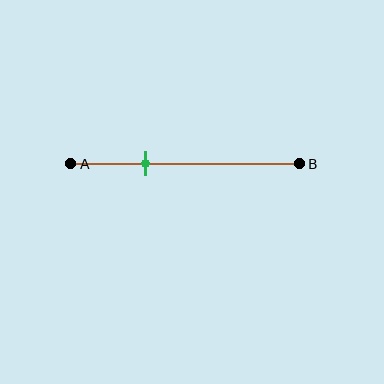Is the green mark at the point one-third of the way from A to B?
Yes, the mark is approximately at the one-third point.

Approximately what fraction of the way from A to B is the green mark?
The green mark is approximately 35% of the way from A to B.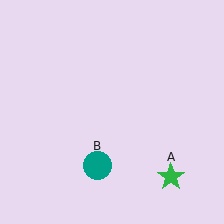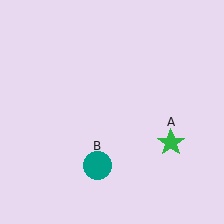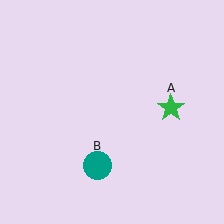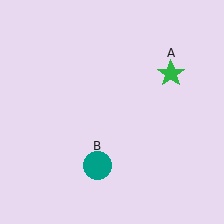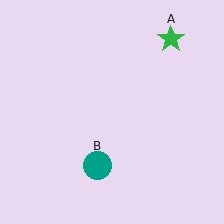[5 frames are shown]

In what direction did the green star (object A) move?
The green star (object A) moved up.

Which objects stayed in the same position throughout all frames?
Teal circle (object B) remained stationary.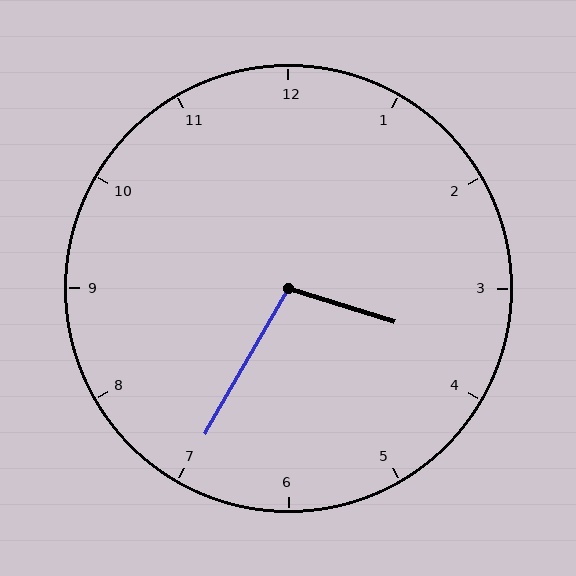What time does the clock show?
3:35.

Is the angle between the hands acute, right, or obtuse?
It is obtuse.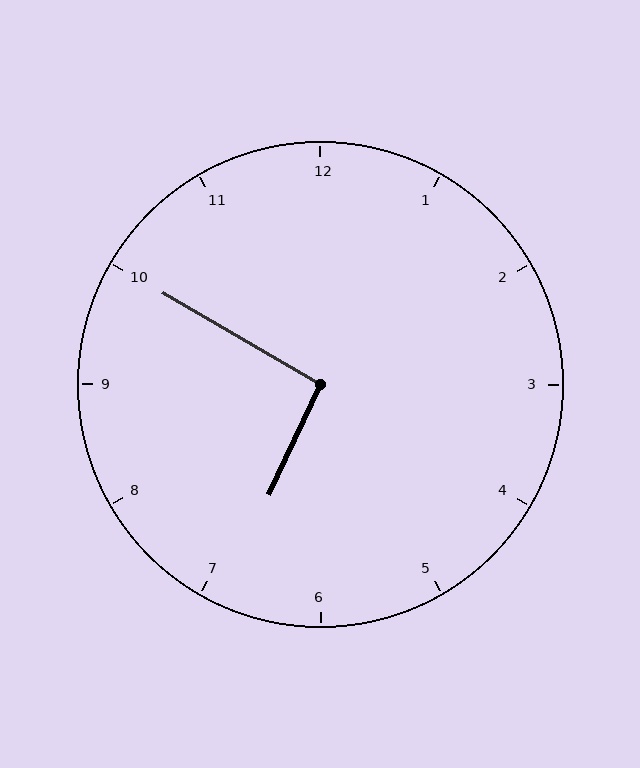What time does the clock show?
6:50.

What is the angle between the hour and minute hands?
Approximately 95 degrees.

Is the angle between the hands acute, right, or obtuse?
It is right.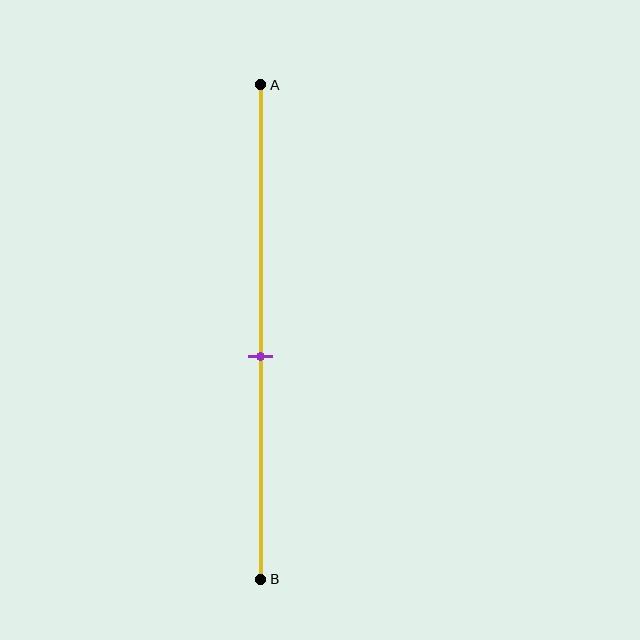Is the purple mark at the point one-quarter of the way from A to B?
No, the mark is at about 55% from A, not at the 25% one-quarter point.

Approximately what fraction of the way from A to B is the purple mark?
The purple mark is approximately 55% of the way from A to B.